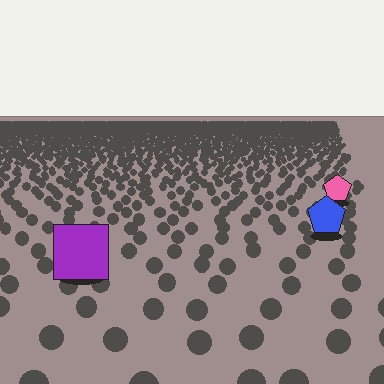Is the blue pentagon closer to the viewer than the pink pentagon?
Yes. The blue pentagon is closer — you can tell from the texture gradient: the ground texture is coarser near it.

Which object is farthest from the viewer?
The pink pentagon is farthest from the viewer. It appears smaller and the ground texture around it is denser.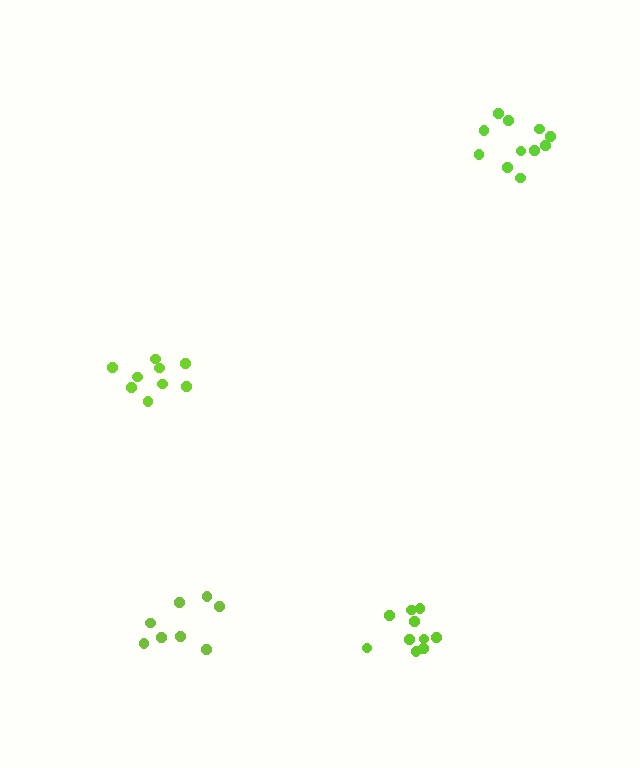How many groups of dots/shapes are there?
There are 4 groups.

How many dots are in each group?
Group 1: 11 dots, Group 2: 10 dots, Group 3: 8 dots, Group 4: 9 dots (38 total).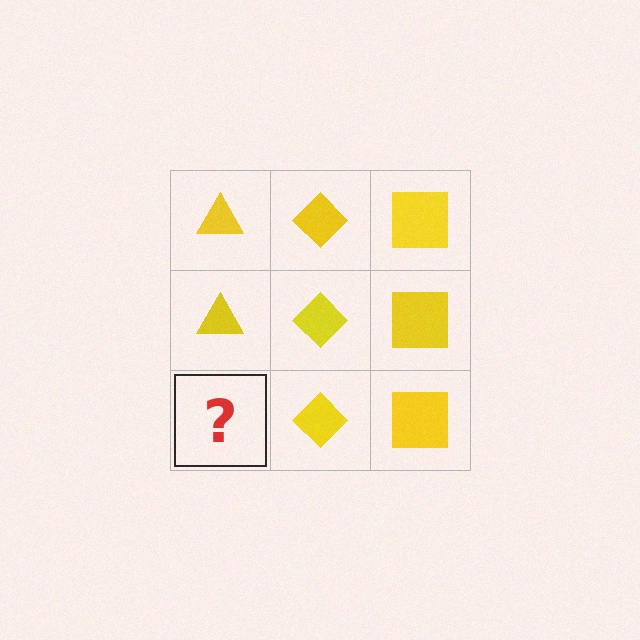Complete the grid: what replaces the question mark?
The question mark should be replaced with a yellow triangle.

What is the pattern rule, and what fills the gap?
The rule is that each column has a consistent shape. The gap should be filled with a yellow triangle.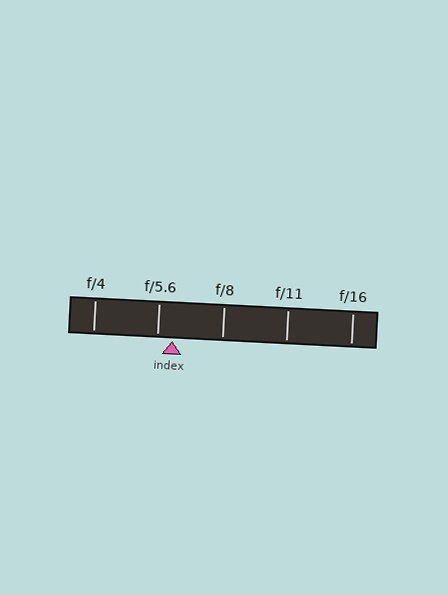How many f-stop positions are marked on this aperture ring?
There are 5 f-stop positions marked.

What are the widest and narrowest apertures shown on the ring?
The widest aperture shown is f/4 and the narrowest is f/16.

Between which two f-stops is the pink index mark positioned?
The index mark is between f/5.6 and f/8.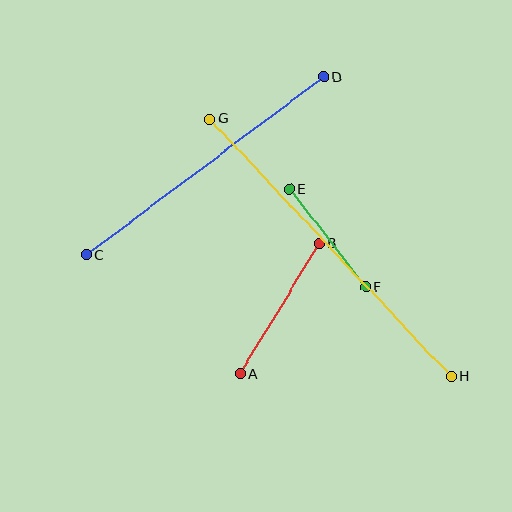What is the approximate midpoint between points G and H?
The midpoint is at approximately (330, 248) pixels.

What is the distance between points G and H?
The distance is approximately 353 pixels.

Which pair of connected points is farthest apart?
Points G and H are farthest apart.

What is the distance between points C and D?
The distance is approximately 297 pixels.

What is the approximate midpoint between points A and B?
The midpoint is at approximately (279, 309) pixels.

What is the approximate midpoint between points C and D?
The midpoint is at approximately (205, 166) pixels.